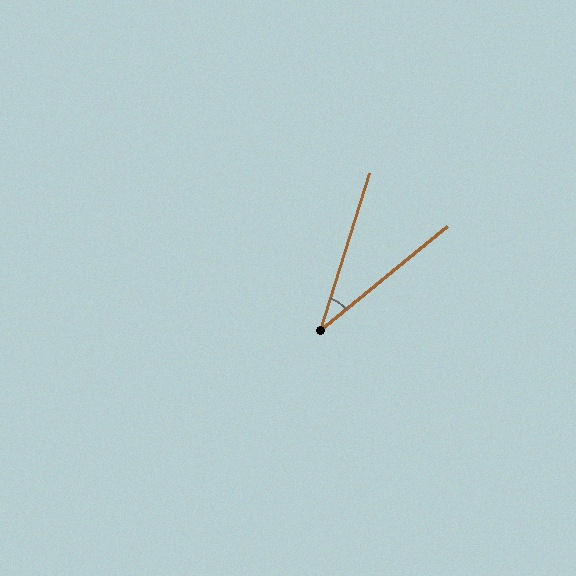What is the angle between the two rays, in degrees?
Approximately 33 degrees.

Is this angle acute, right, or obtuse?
It is acute.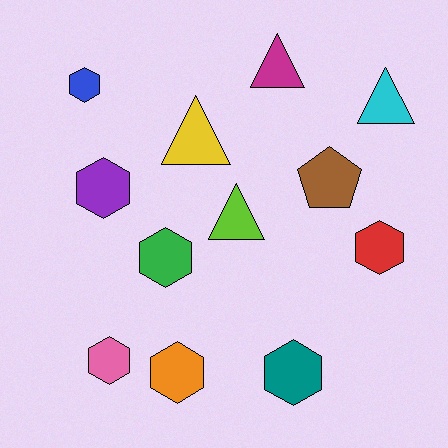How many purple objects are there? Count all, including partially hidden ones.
There is 1 purple object.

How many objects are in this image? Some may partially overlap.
There are 12 objects.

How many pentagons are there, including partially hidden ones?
There is 1 pentagon.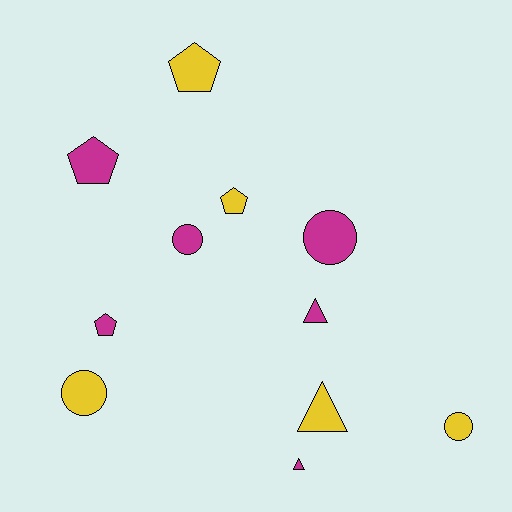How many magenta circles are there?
There are 2 magenta circles.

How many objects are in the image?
There are 11 objects.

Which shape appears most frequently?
Pentagon, with 4 objects.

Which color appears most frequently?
Magenta, with 6 objects.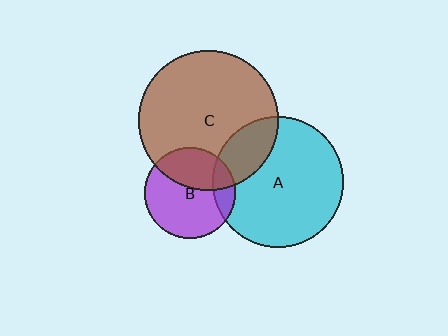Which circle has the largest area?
Circle C (brown).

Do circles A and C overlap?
Yes.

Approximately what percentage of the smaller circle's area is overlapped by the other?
Approximately 20%.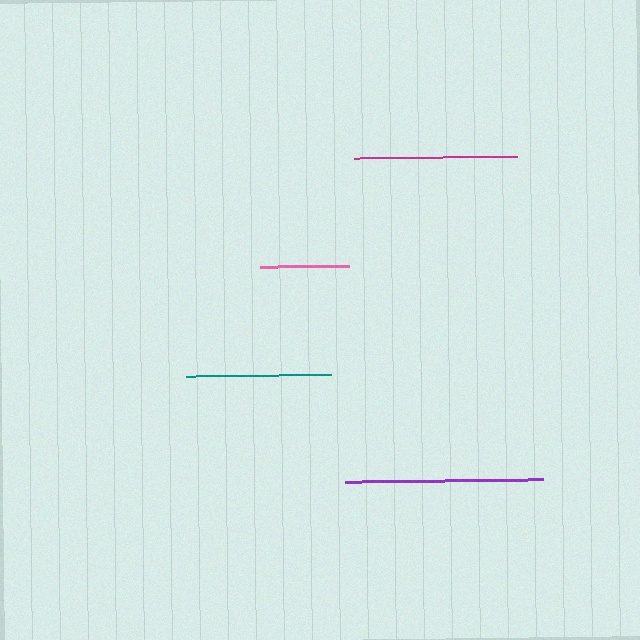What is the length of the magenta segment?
The magenta segment is approximately 163 pixels long.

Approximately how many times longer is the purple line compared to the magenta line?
The purple line is approximately 1.2 times the length of the magenta line.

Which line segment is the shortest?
The pink line is the shortest at approximately 89 pixels.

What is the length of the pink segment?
The pink segment is approximately 89 pixels long.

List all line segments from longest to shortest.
From longest to shortest: purple, magenta, teal, pink.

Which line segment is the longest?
The purple line is the longest at approximately 198 pixels.